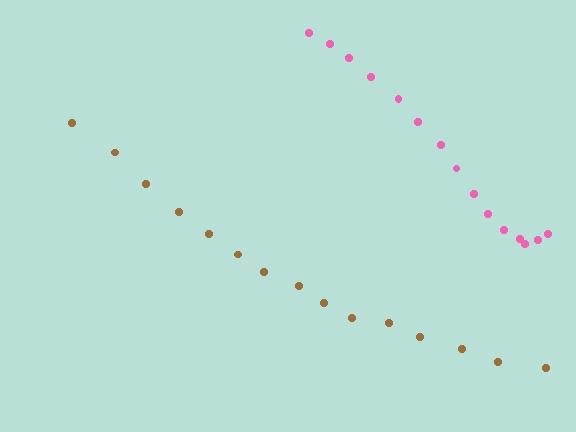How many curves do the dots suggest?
There are 2 distinct paths.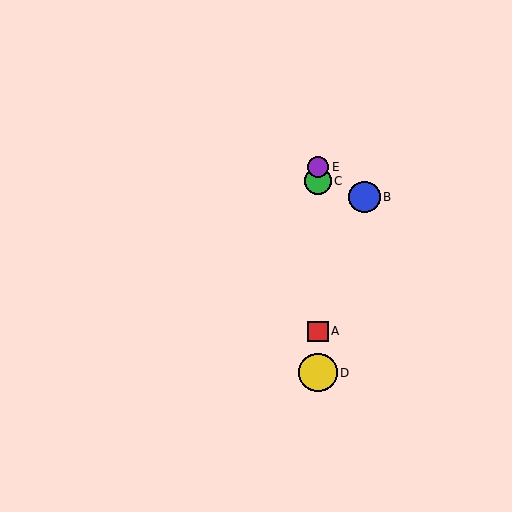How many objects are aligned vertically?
4 objects (A, C, D, E) are aligned vertically.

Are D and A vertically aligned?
Yes, both are at x≈318.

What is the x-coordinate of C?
Object C is at x≈318.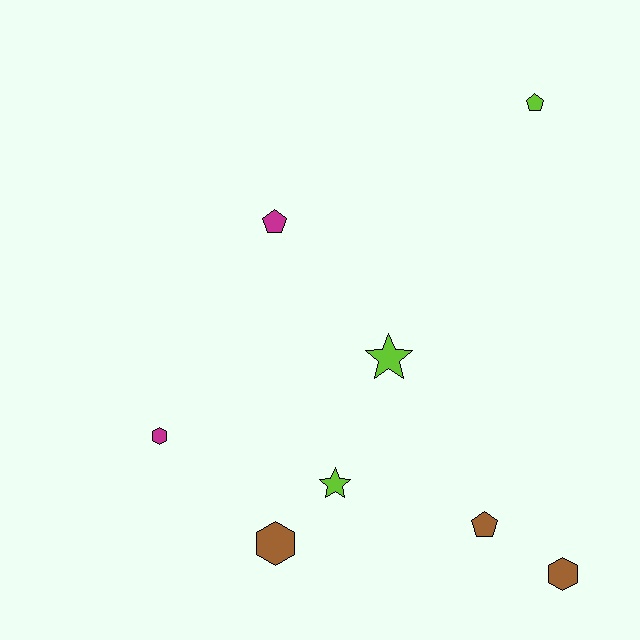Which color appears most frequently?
Brown, with 3 objects.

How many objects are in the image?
There are 8 objects.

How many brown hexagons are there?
There are 2 brown hexagons.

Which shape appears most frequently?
Pentagon, with 3 objects.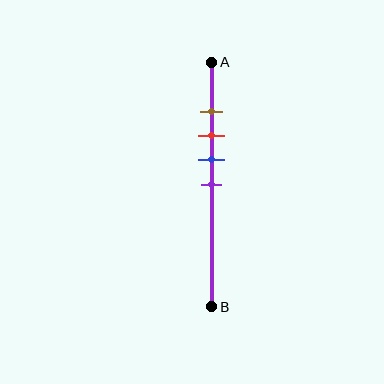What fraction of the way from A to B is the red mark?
The red mark is approximately 30% (0.3) of the way from A to B.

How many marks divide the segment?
There are 4 marks dividing the segment.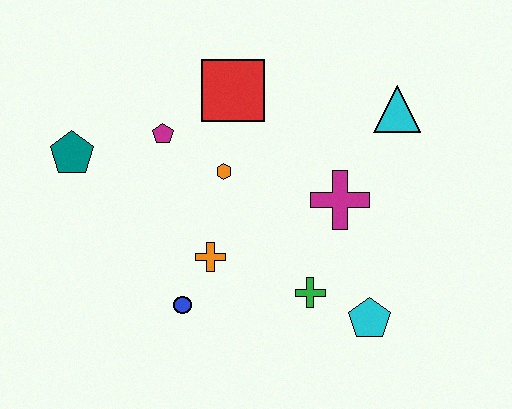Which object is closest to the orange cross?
The blue circle is closest to the orange cross.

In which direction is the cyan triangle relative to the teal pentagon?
The cyan triangle is to the right of the teal pentagon.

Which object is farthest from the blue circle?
The cyan triangle is farthest from the blue circle.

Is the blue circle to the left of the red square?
Yes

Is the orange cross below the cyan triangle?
Yes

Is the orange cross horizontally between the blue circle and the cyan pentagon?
Yes